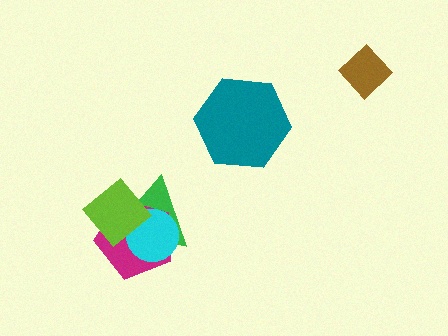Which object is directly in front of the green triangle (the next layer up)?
The magenta pentagon is directly in front of the green triangle.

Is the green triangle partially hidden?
Yes, it is partially covered by another shape.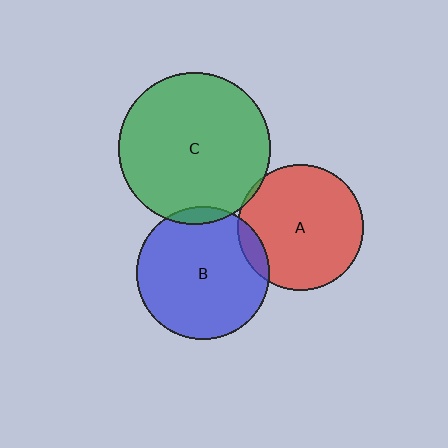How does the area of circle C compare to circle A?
Approximately 1.5 times.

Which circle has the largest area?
Circle C (green).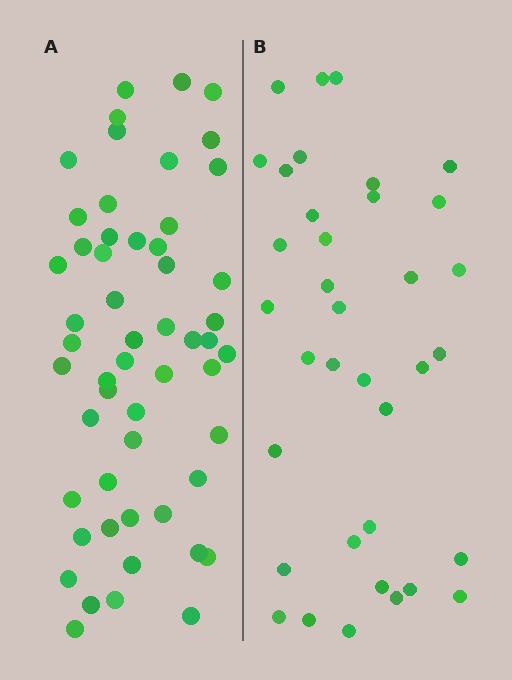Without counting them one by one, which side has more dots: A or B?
Region A (the left region) has more dots.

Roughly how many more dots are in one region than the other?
Region A has approximately 20 more dots than region B.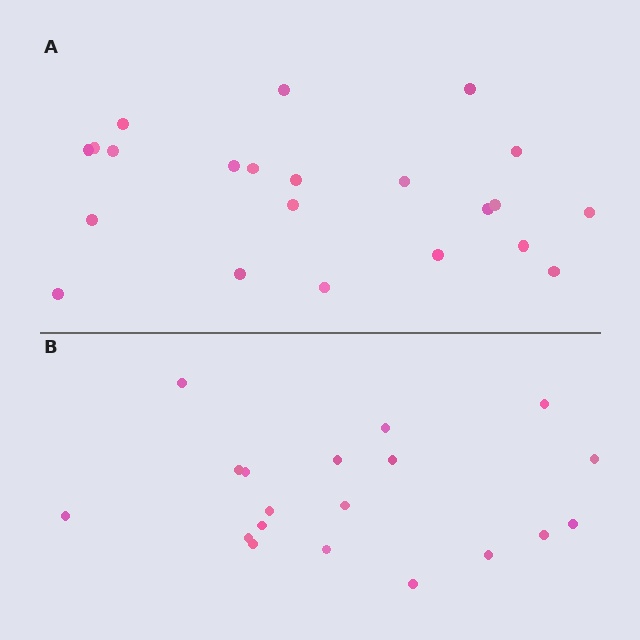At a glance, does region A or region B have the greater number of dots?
Region A (the top region) has more dots.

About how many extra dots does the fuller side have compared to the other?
Region A has just a few more — roughly 2 or 3 more dots than region B.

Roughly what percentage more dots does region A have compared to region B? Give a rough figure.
About 15% more.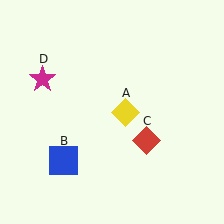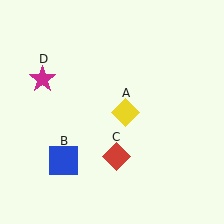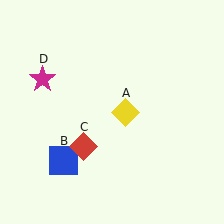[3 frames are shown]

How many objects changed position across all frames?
1 object changed position: red diamond (object C).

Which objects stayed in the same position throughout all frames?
Yellow diamond (object A) and blue square (object B) and magenta star (object D) remained stationary.